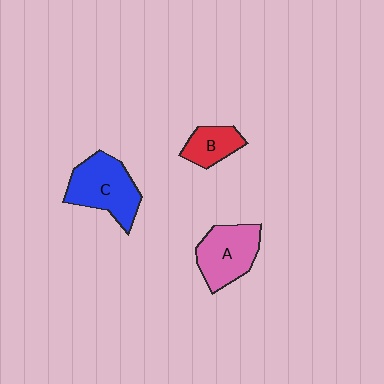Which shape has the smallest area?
Shape B (red).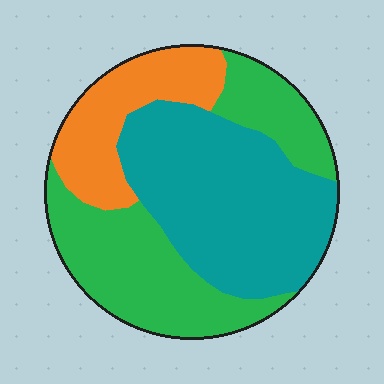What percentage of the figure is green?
Green takes up about three eighths (3/8) of the figure.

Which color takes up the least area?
Orange, at roughly 20%.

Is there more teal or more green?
Teal.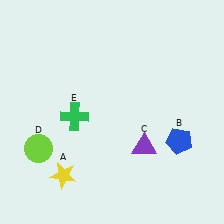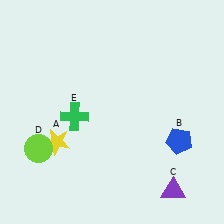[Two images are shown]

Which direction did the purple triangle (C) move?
The purple triangle (C) moved down.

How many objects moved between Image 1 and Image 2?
2 objects moved between the two images.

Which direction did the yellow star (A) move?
The yellow star (A) moved up.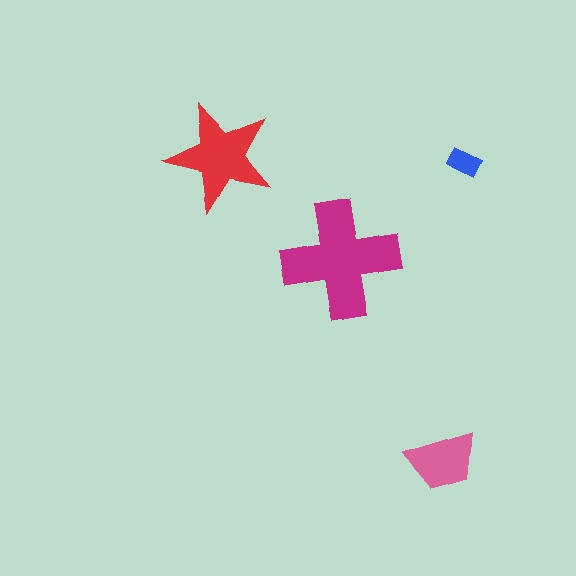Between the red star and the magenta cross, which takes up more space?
The magenta cross.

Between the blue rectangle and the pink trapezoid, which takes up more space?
The pink trapezoid.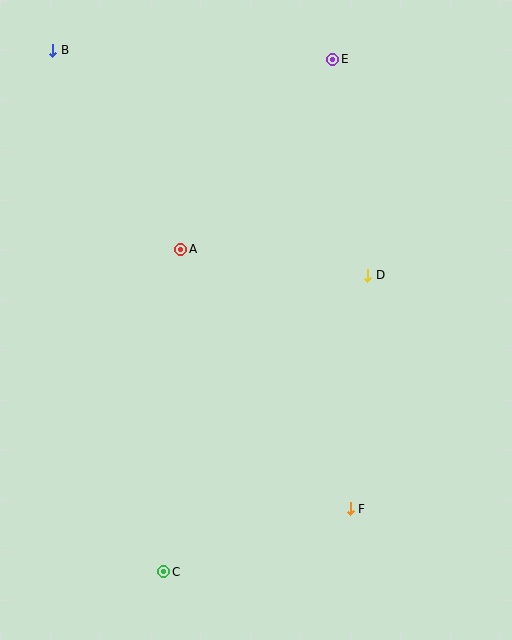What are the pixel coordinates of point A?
Point A is at (181, 249).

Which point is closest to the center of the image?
Point A at (181, 249) is closest to the center.